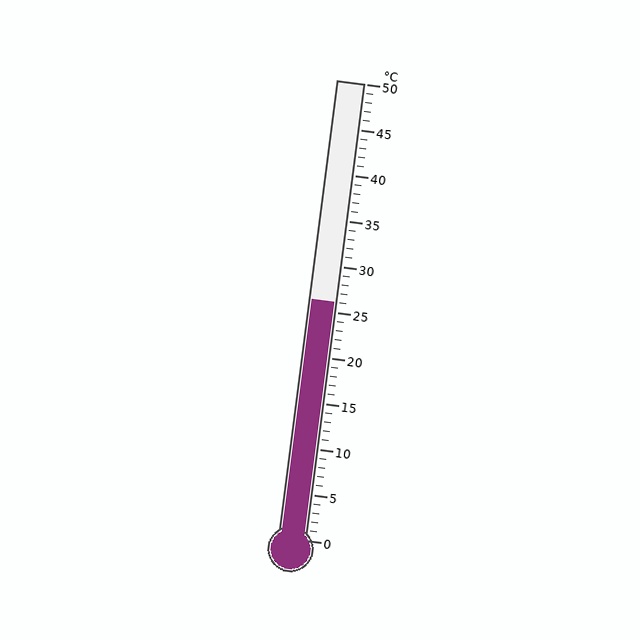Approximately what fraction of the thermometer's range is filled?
The thermometer is filled to approximately 50% of its range.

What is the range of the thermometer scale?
The thermometer scale ranges from 0°C to 50°C.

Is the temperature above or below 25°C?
The temperature is above 25°C.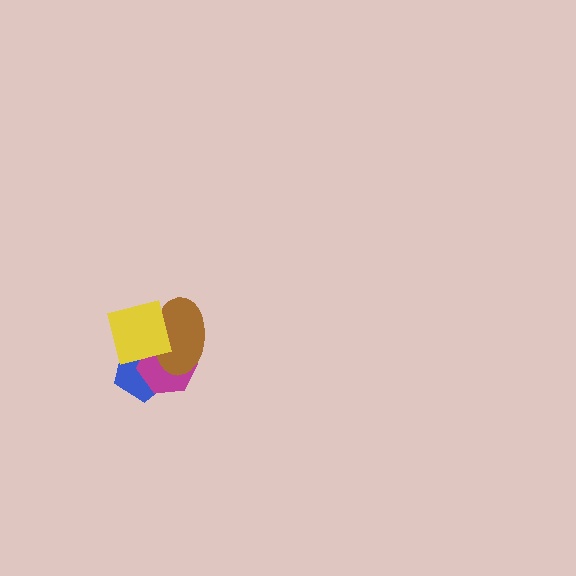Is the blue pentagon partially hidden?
Yes, it is partially covered by another shape.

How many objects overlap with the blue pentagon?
3 objects overlap with the blue pentagon.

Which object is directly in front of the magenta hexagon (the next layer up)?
The brown ellipse is directly in front of the magenta hexagon.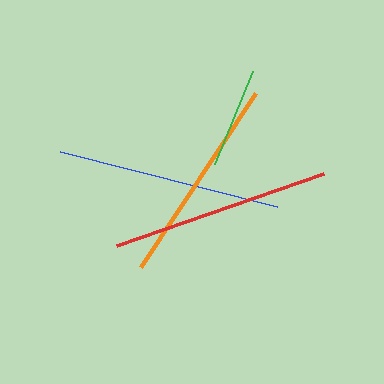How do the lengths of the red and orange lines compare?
The red and orange lines are approximately the same length.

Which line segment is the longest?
The blue line is the longest at approximately 225 pixels.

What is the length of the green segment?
The green segment is approximately 100 pixels long.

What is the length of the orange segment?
The orange segment is approximately 208 pixels long.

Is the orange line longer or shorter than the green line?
The orange line is longer than the green line.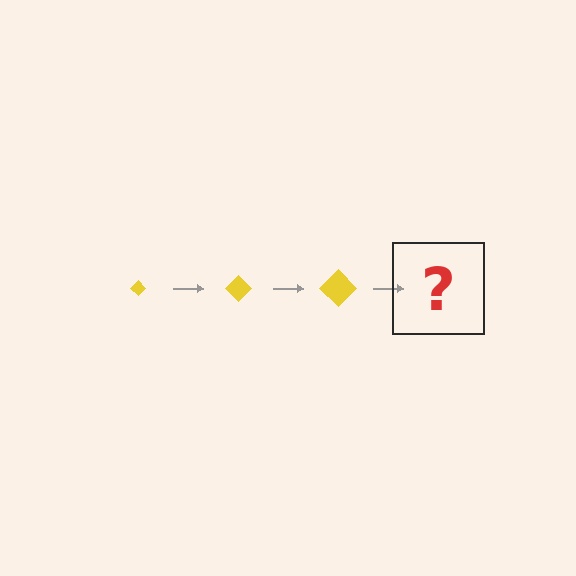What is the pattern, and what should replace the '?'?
The pattern is that the diamond gets progressively larger each step. The '?' should be a yellow diamond, larger than the previous one.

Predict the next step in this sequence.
The next step is a yellow diamond, larger than the previous one.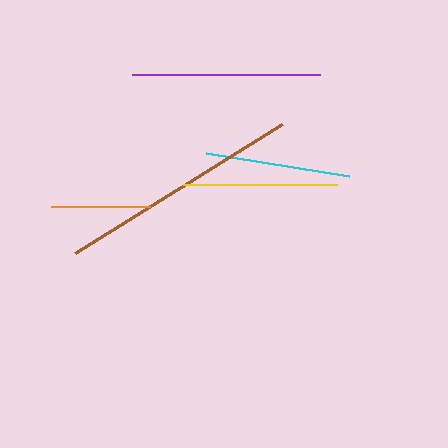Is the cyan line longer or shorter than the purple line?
The purple line is longer than the cyan line.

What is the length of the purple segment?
The purple segment is approximately 188 pixels long.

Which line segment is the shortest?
The orange line is the shortest at approximately 99 pixels.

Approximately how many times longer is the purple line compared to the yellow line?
The purple line is approximately 1.2 times the length of the yellow line.